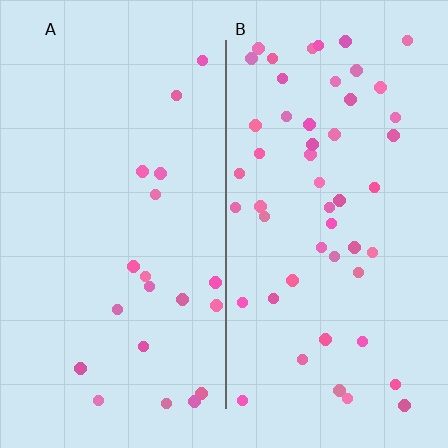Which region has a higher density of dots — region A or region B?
B (the right).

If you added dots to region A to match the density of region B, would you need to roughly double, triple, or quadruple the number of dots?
Approximately triple.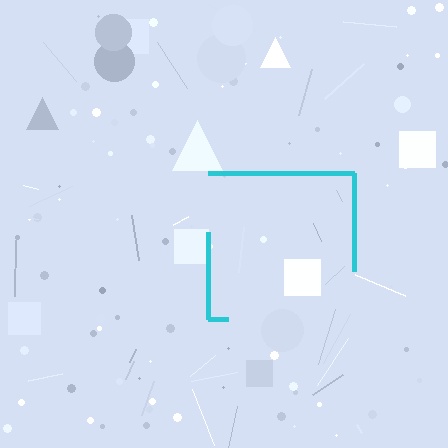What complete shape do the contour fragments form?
The contour fragments form a square.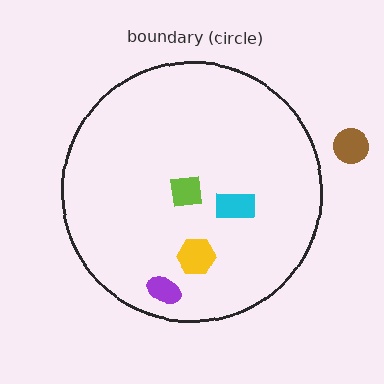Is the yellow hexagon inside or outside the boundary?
Inside.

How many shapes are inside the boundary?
4 inside, 1 outside.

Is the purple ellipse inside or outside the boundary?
Inside.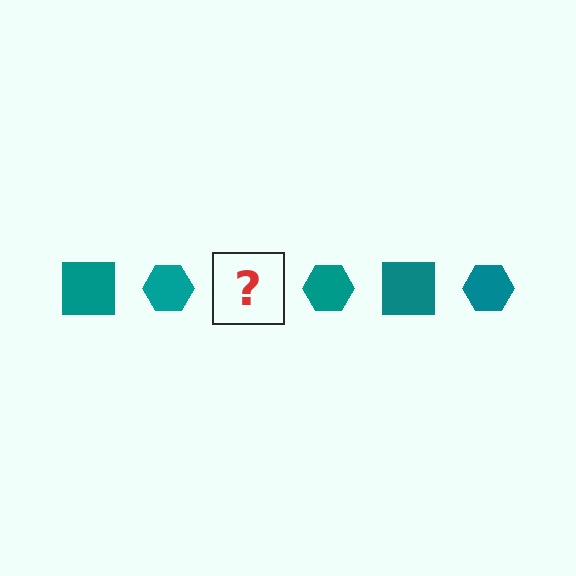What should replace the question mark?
The question mark should be replaced with a teal square.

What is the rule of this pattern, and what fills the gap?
The rule is that the pattern cycles through square, hexagon shapes in teal. The gap should be filled with a teal square.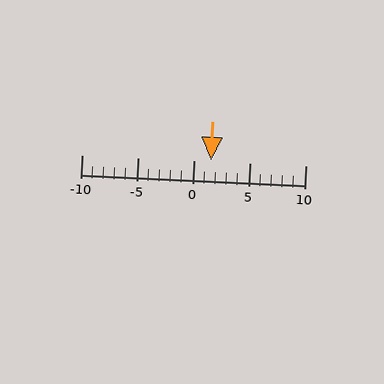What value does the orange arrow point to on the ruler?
The orange arrow points to approximately 2.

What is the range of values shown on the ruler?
The ruler shows values from -10 to 10.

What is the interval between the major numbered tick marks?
The major tick marks are spaced 5 units apart.